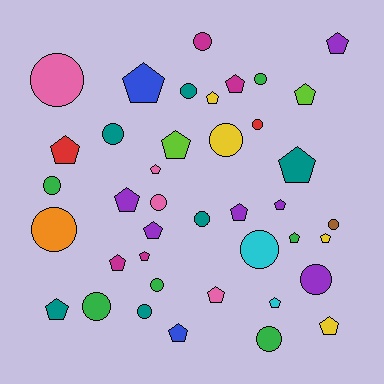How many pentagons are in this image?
There are 22 pentagons.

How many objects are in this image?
There are 40 objects.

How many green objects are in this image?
There are 6 green objects.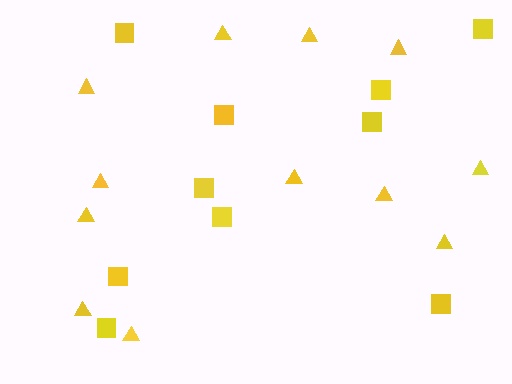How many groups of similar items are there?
There are 2 groups: one group of triangles (12) and one group of squares (10).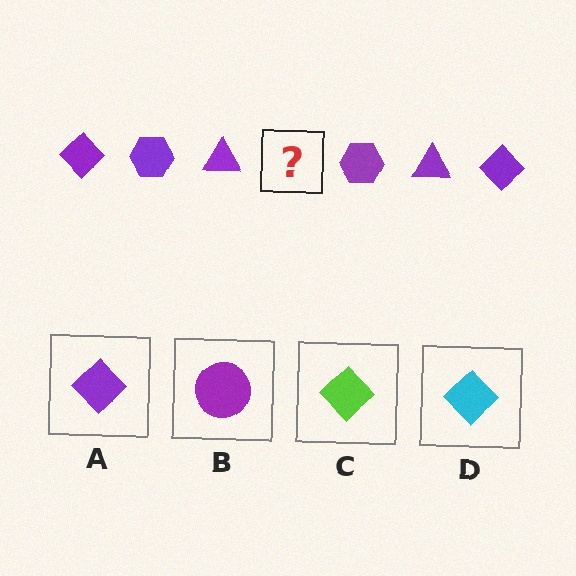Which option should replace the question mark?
Option A.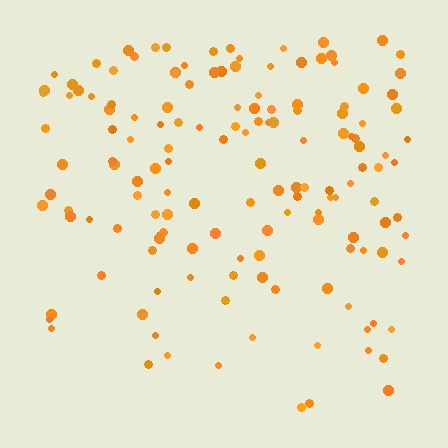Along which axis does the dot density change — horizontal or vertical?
Vertical.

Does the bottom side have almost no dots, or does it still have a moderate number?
Still a moderate number, just noticeably fewer than the top.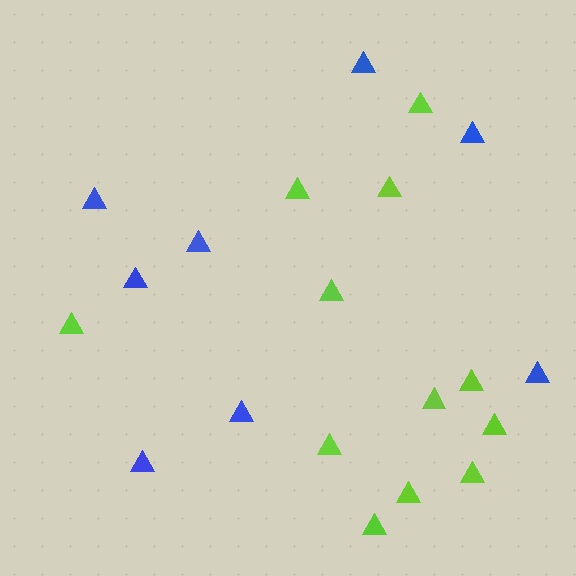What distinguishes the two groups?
There are 2 groups: one group of lime triangles (12) and one group of blue triangles (8).